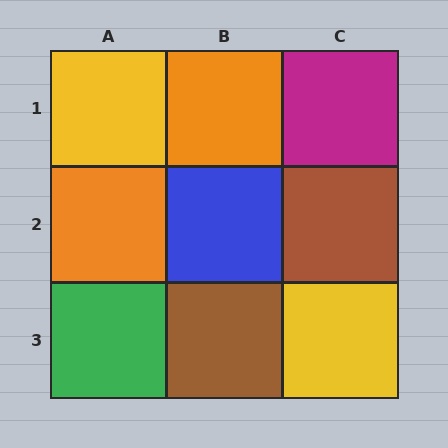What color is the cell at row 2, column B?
Blue.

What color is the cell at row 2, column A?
Orange.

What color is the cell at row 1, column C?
Magenta.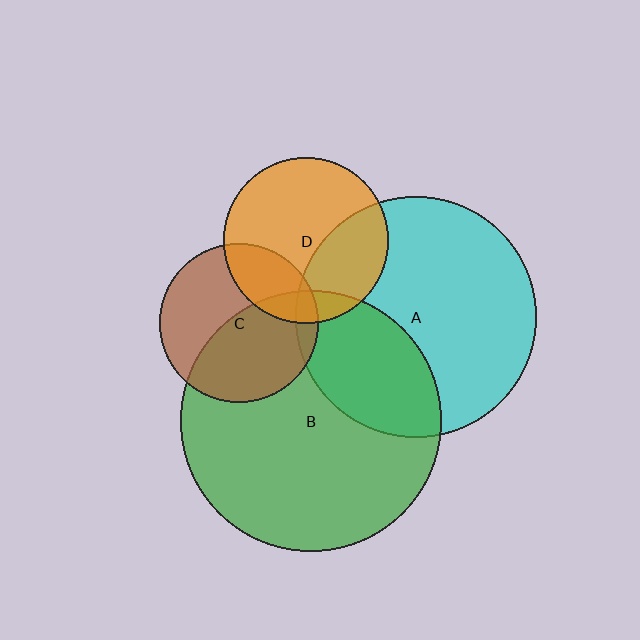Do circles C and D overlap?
Yes.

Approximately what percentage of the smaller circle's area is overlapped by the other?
Approximately 25%.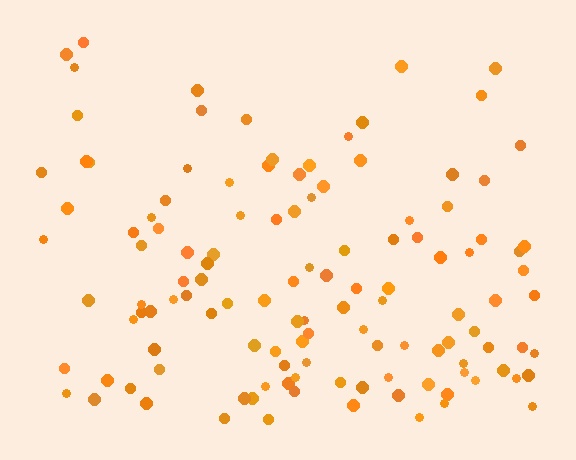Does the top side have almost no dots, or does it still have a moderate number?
Still a moderate number, just noticeably fewer than the bottom.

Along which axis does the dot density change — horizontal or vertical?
Vertical.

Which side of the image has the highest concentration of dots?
The bottom.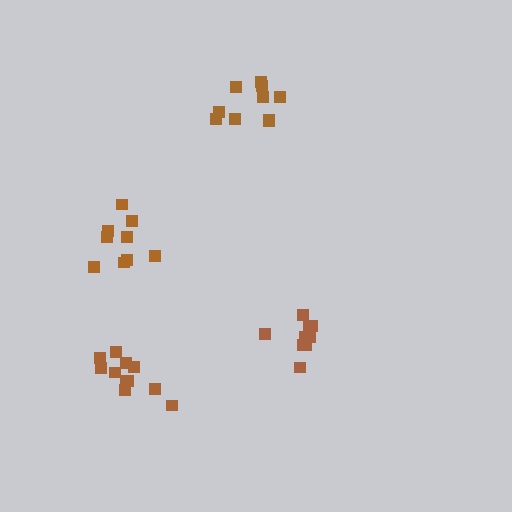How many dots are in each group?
Group 1: 9 dots, Group 2: 9 dots, Group 3: 11 dots, Group 4: 10 dots (39 total).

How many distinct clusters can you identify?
There are 4 distinct clusters.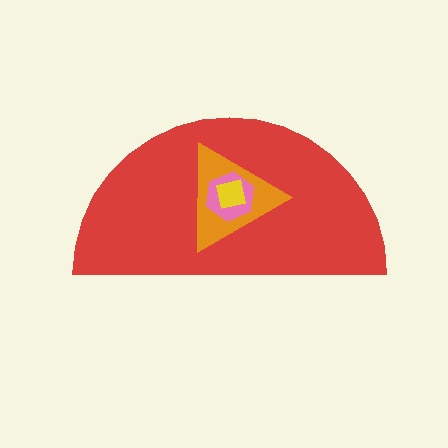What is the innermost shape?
The yellow square.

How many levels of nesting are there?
4.